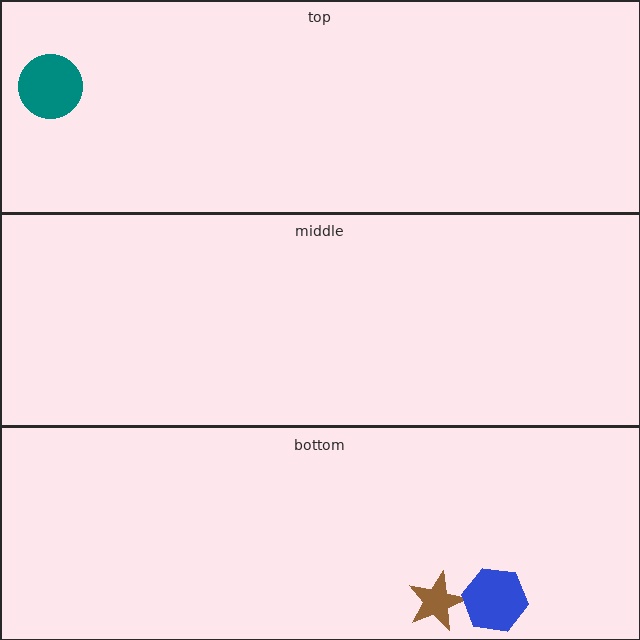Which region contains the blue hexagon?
The bottom region.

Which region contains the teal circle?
The top region.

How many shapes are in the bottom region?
2.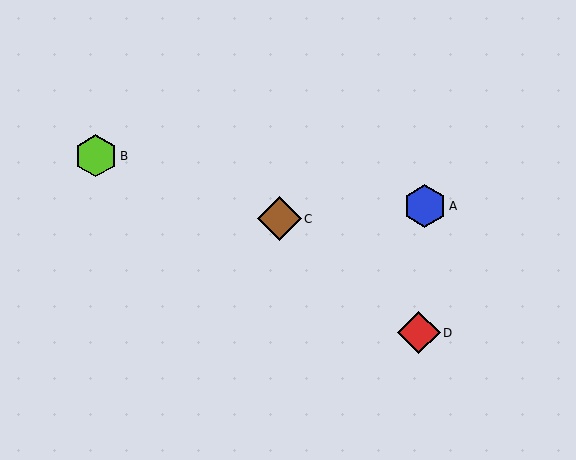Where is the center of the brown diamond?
The center of the brown diamond is at (279, 219).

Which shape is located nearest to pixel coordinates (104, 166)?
The lime hexagon (labeled B) at (96, 156) is nearest to that location.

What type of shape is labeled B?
Shape B is a lime hexagon.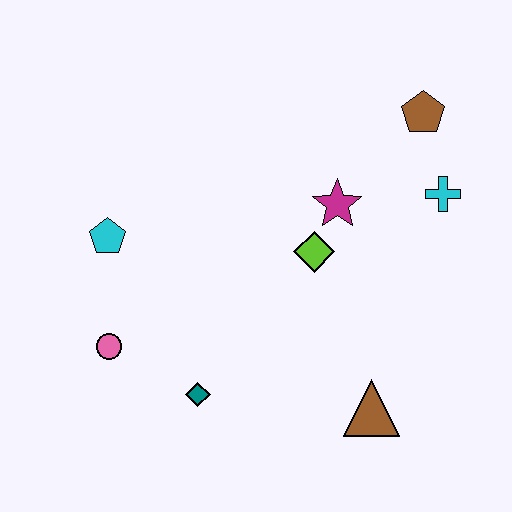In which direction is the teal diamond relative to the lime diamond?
The teal diamond is below the lime diamond.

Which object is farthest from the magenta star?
The pink circle is farthest from the magenta star.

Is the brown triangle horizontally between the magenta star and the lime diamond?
No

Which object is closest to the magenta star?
The lime diamond is closest to the magenta star.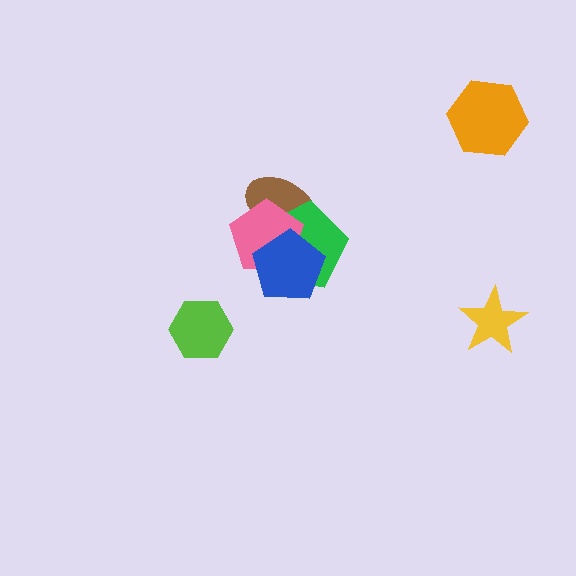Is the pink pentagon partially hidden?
Yes, it is partially covered by another shape.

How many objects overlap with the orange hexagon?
0 objects overlap with the orange hexagon.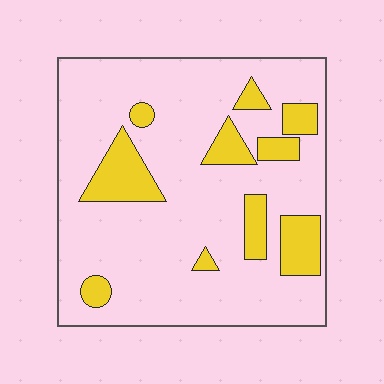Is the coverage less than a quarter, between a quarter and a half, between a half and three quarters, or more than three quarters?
Less than a quarter.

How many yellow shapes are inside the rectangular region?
10.